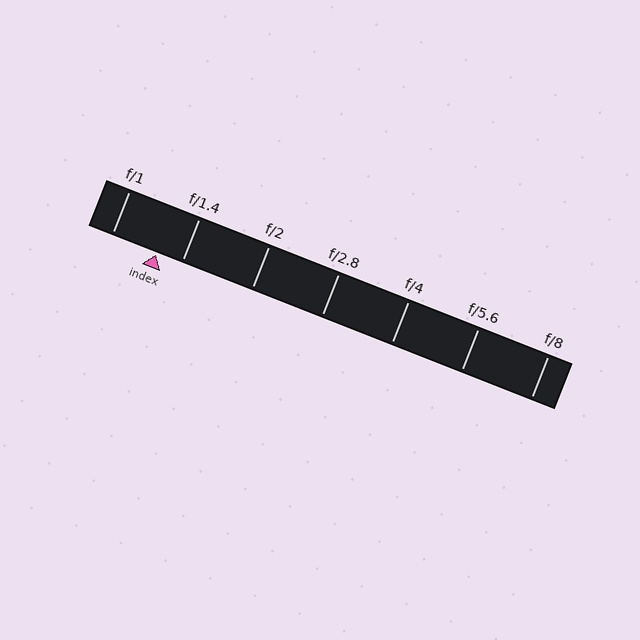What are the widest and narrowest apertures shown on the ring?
The widest aperture shown is f/1 and the narrowest is f/8.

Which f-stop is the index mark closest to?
The index mark is closest to f/1.4.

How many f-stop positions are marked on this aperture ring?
There are 7 f-stop positions marked.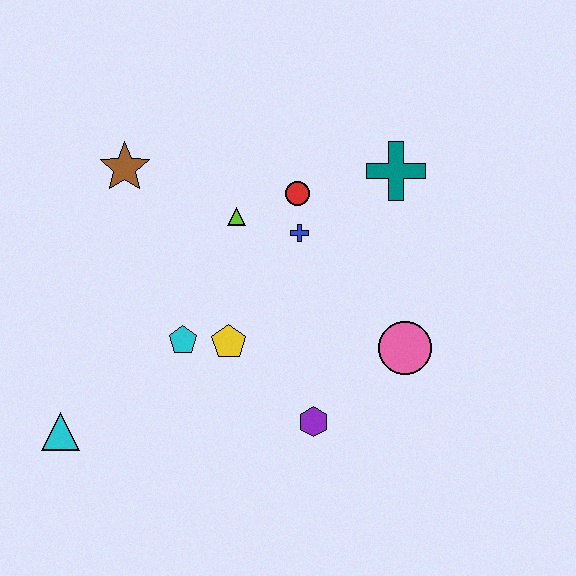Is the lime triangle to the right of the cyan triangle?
Yes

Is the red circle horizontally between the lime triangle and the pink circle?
Yes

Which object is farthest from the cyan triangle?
The teal cross is farthest from the cyan triangle.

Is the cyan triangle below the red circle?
Yes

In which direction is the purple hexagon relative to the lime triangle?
The purple hexagon is below the lime triangle.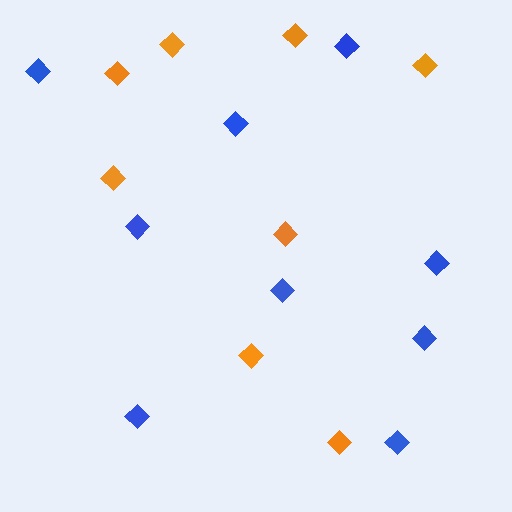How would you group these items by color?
There are 2 groups: one group of orange diamonds (8) and one group of blue diamonds (9).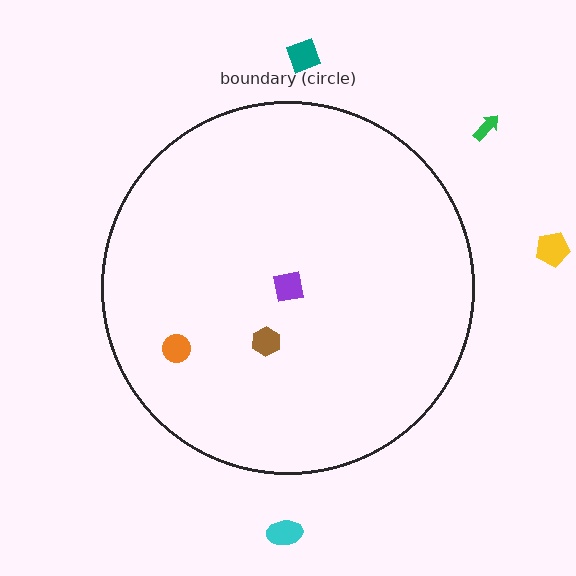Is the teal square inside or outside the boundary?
Outside.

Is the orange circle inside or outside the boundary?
Inside.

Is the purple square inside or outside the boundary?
Inside.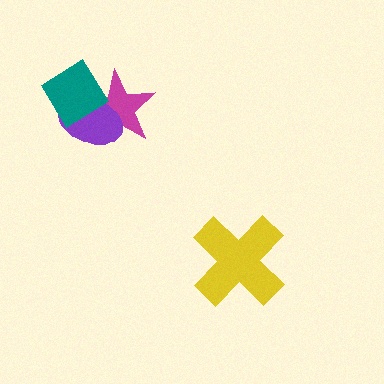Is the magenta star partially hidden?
Yes, it is partially covered by another shape.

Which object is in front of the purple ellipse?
The teal diamond is in front of the purple ellipse.